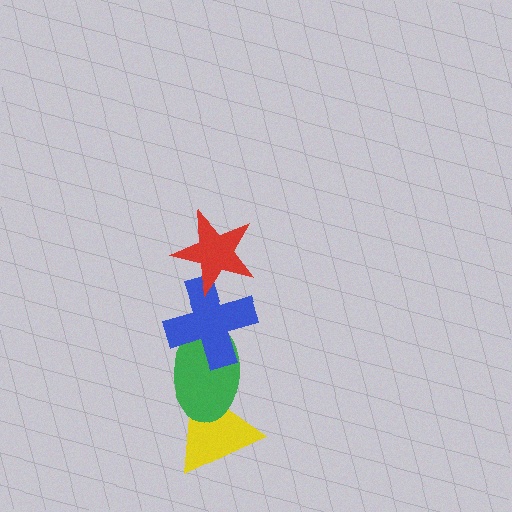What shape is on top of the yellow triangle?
The green ellipse is on top of the yellow triangle.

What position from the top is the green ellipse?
The green ellipse is 3rd from the top.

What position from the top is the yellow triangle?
The yellow triangle is 4th from the top.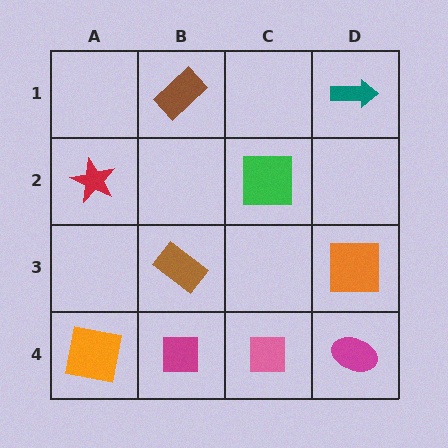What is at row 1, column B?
A brown rectangle.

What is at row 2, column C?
A green square.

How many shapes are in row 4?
4 shapes.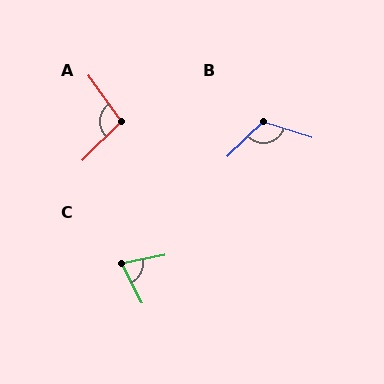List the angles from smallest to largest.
C (73°), A (100°), B (118°).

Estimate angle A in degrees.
Approximately 100 degrees.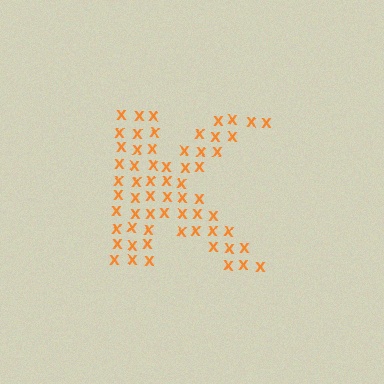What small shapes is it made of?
It is made of small letter X's.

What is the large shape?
The large shape is the letter K.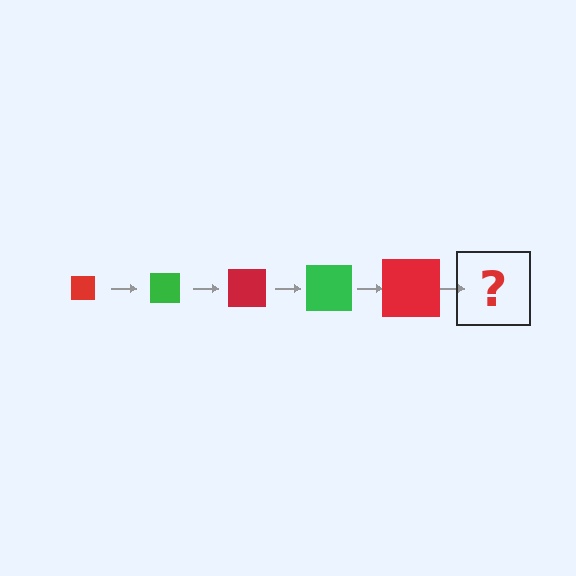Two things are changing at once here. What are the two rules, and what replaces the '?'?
The two rules are that the square grows larger each step and the color cycles through red and green. The '?' should be a green square, larger than the previous one.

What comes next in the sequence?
The next element should be a green square, larger than the previous one.